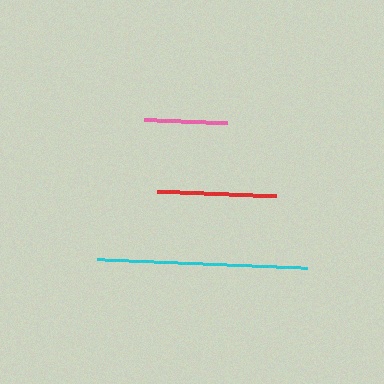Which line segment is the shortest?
The pink line is the shortest at approximately 84 pixels.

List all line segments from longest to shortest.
From longest to shortest: cyan, red, pink.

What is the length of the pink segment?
The pink segment is approximately 84 pixels long.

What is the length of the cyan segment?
The cyan segment is approximately 210 pixels long.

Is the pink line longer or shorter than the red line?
The red line is longer than the pink line.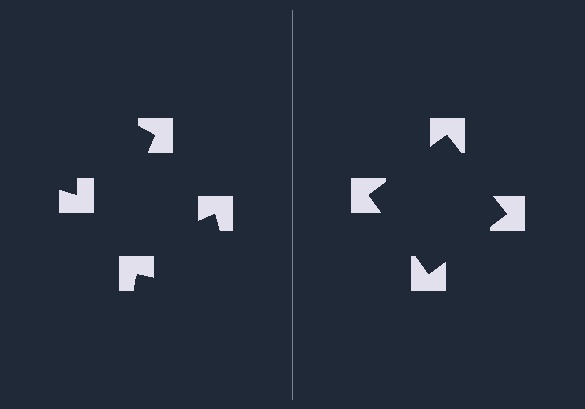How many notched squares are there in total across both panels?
8 — 4 on each side.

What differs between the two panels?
The notched squares are positioned identically on both sides; only the wedge orientations differ. On the right they align to a square; on the left they are misaligned.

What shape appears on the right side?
An illusory square.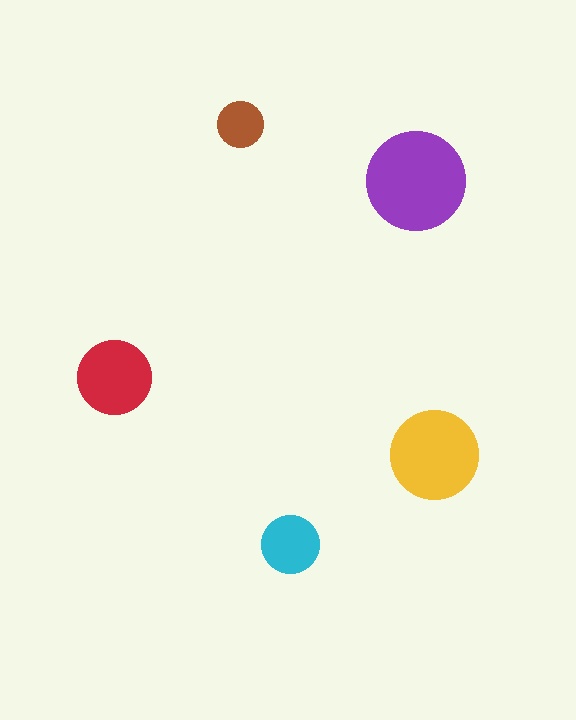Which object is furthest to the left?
The red circle is leftmost.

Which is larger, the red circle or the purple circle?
The purple one.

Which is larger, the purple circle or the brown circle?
The purple one.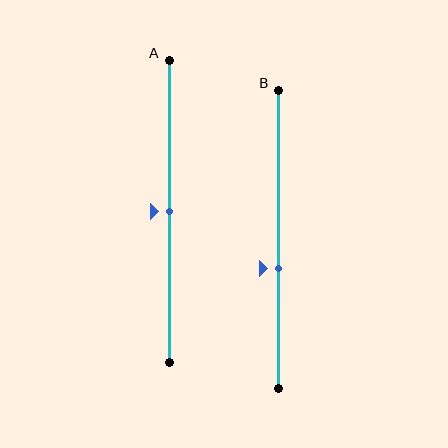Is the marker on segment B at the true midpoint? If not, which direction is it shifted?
No, the marker on segment B is shifted downward by about 10% of the segment length.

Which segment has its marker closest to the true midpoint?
Segment A has its marker closest to the true midpoint.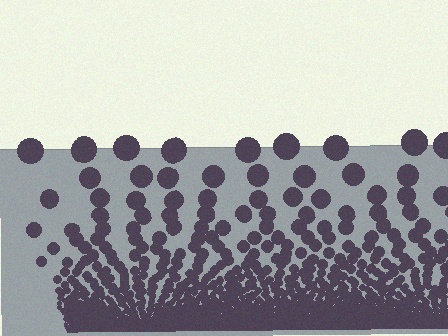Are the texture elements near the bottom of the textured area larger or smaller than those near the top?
Smaller. The gradient is inverted — elements near the bottom are smaller and denser.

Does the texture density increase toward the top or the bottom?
Density increases toward the bottom.